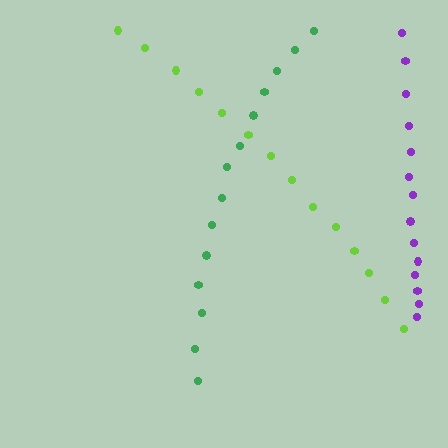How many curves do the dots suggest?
There are 3 distinct paths.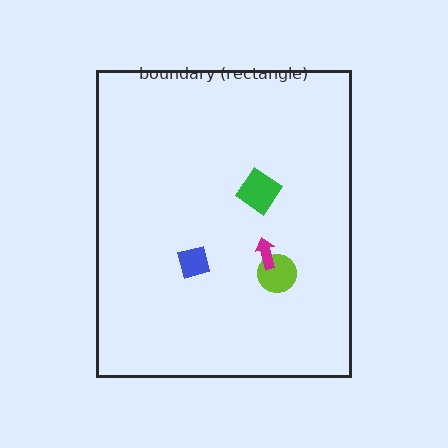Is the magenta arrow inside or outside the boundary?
Inside.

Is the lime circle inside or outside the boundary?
Inside.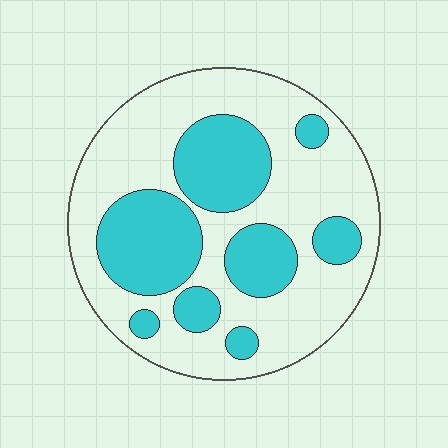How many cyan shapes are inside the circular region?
8.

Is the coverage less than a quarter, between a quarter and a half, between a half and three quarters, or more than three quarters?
Between a quarter and a half.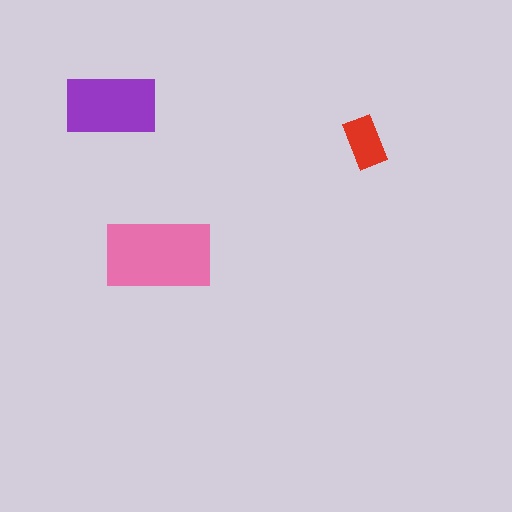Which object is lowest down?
The pink rectangle is bottommost.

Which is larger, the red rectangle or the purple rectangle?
The purple one.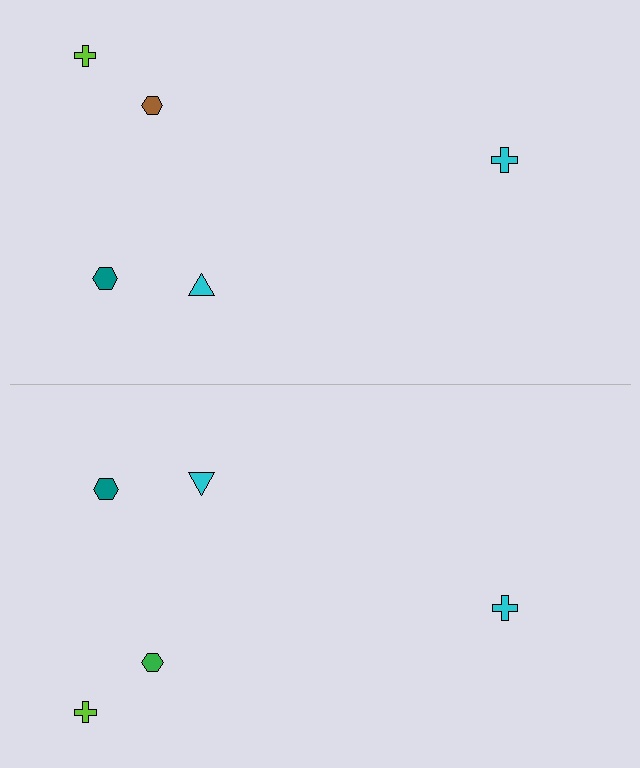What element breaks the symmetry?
The green hexagon on the bottom side breaks the symmetry — its mirror counterpart is brown.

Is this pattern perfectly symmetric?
No, the pattern is not perfectly symmetric. The green hexagon on the bottom side breaks the symmetry — its mirror counterpart is brown.